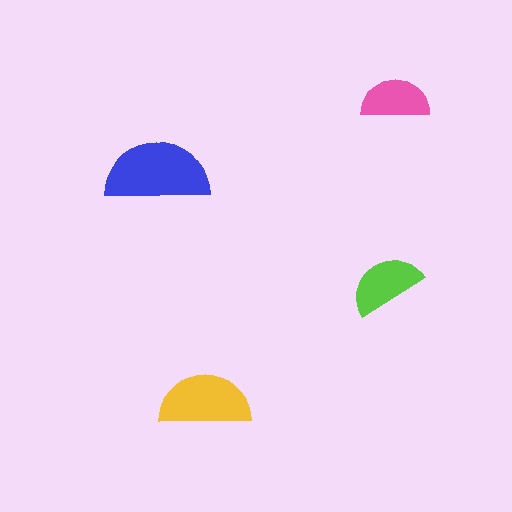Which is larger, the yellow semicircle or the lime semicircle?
The yellow one.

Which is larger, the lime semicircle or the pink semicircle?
The lime one.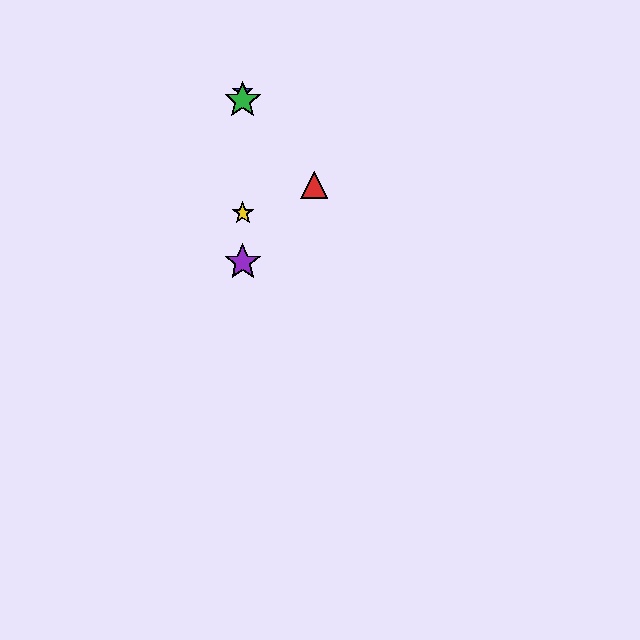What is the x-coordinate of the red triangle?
The red triangle is at x≈314.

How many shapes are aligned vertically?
4 shapes (the blue star, the green star, the yellow star, the purple star) are aligned vertically.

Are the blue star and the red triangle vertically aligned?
No, the blue star is at x≈243 and the red triangle is at x≈314.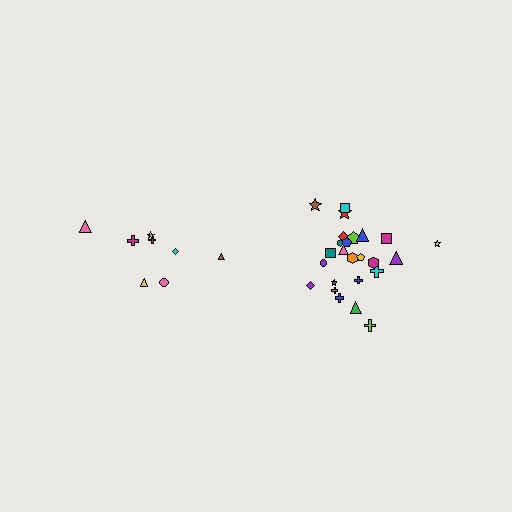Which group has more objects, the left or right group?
The right group.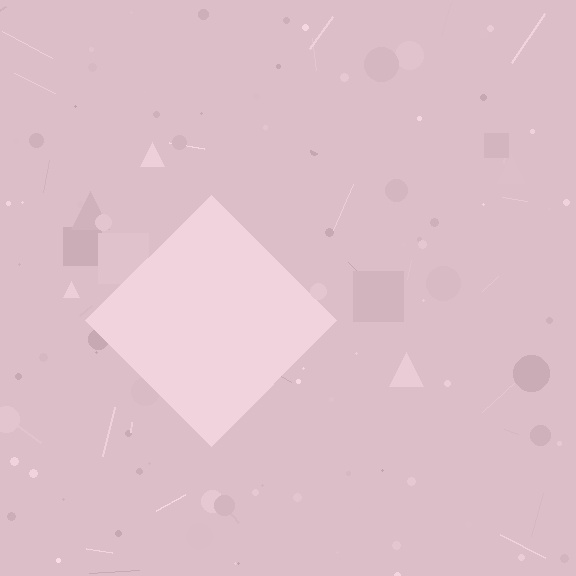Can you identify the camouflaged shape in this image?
The camouflaged shape is a diamond.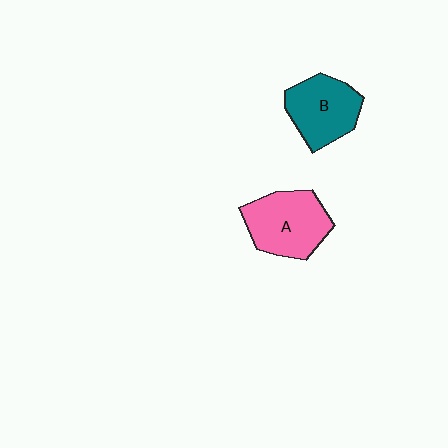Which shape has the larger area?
Shape A (pink).